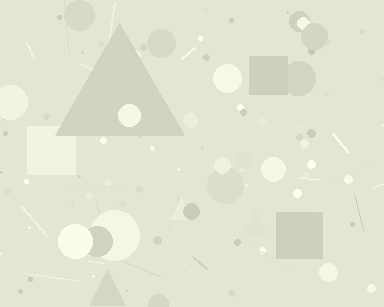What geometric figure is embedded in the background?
A triangle is embedded in the background.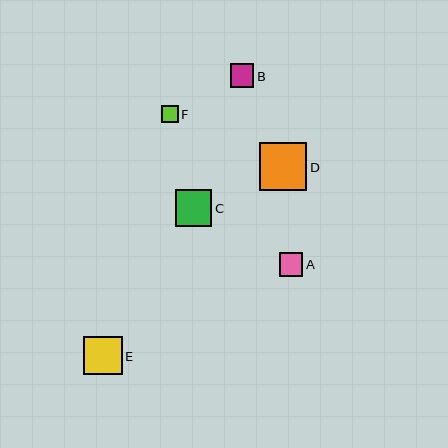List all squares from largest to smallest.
From largest to smallest: D, E, C, A, B, F.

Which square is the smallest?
Square F is the smallest with a size of approximately 17 pixels.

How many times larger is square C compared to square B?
Square C is approximately 1.6 times the size of square B.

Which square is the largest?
Square D is the largest with a size of approximately 48 pixels.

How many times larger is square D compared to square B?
Square D is approximately 2.0 times the size of square B.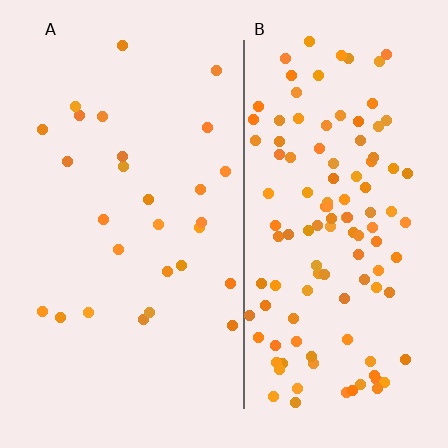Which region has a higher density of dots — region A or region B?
B (the right).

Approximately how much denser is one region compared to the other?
Approximately 4.3× — region B over region A.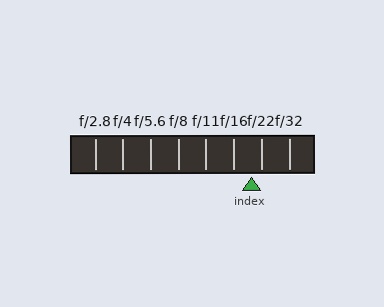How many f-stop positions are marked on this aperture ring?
There are 8 f-stop positions marked.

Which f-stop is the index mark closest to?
The index mark is closest to f/22.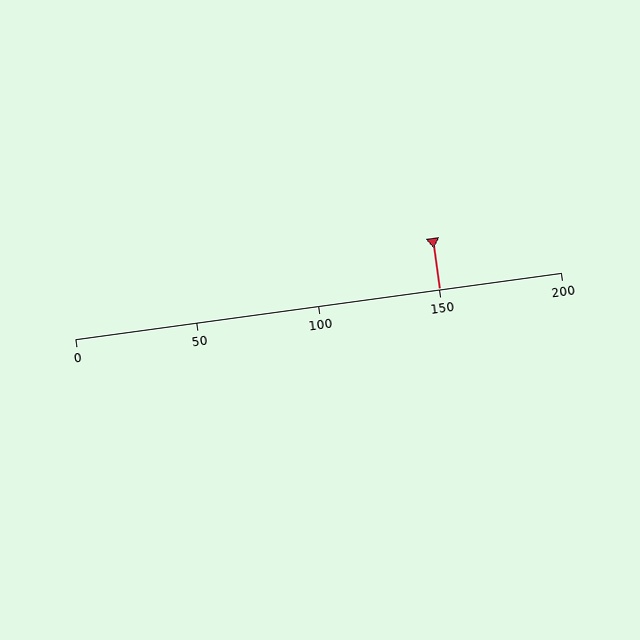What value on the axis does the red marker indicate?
The marker indicates approximately 150.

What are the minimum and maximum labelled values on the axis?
The axis runs from 0 to 200.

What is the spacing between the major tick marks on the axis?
The major ticks are spaced 50 apart.